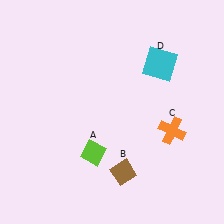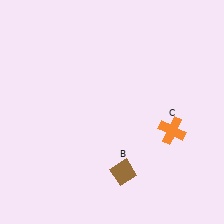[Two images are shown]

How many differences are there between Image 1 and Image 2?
There are 2 differences between the two images.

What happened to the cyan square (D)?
The cyan square (D) was removed in Image 2. It was in the top-right area of Image 1.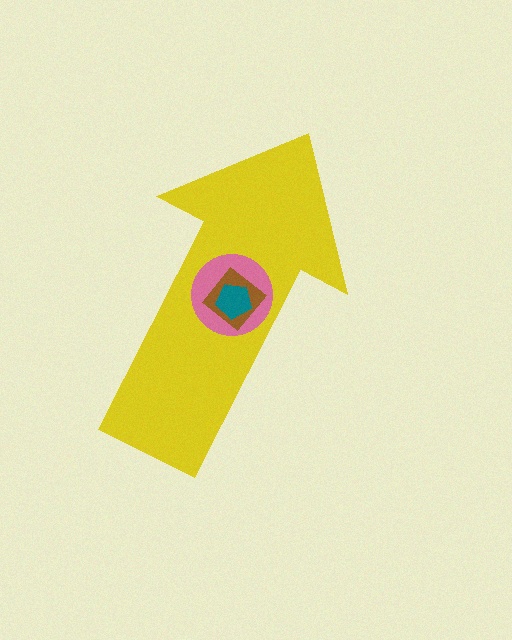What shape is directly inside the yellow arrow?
The pink circle.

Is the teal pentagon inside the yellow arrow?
Yes.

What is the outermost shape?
The yellow arrow.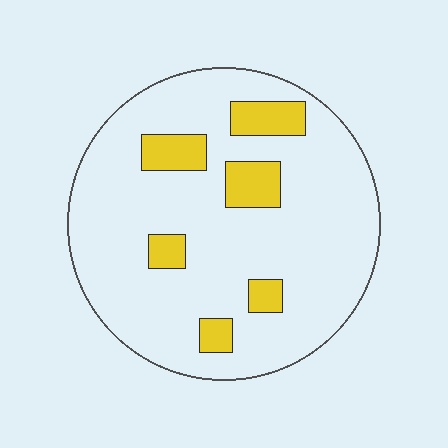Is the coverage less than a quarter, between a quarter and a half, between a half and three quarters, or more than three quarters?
Less than a quarter.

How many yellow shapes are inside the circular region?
6.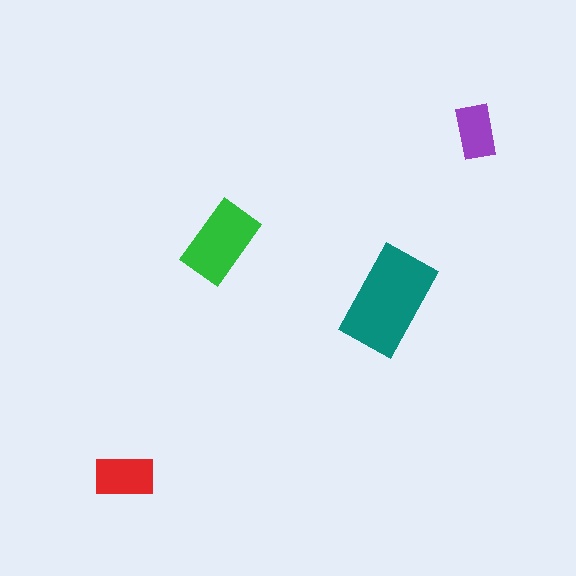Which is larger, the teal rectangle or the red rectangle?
The teal one.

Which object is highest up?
The purple rectangle is topmost.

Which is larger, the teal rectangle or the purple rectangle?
The teal one.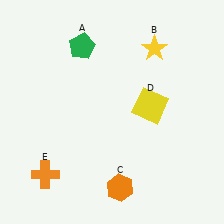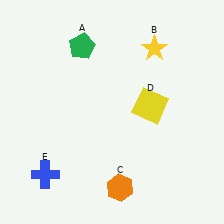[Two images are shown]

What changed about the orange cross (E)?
In Image 1, E is orange. In Image 2, it changed to blue.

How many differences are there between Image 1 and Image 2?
There is 1 difference between the two images.